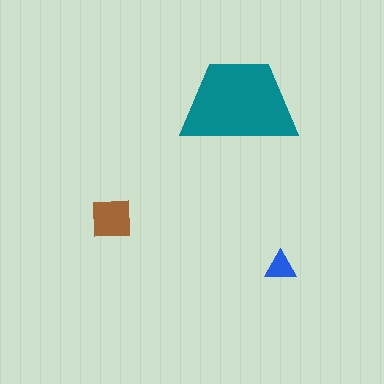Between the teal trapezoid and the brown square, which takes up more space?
The teal trapezoid.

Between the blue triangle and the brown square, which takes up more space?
The brown square.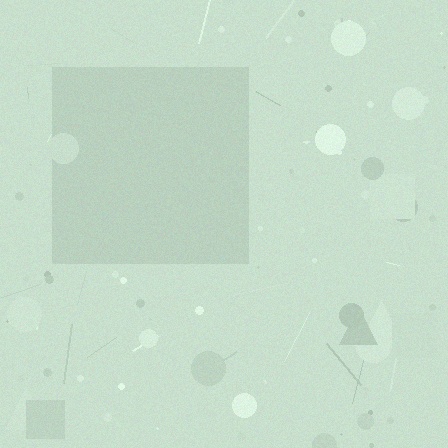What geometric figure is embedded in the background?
A square is embedded in the background.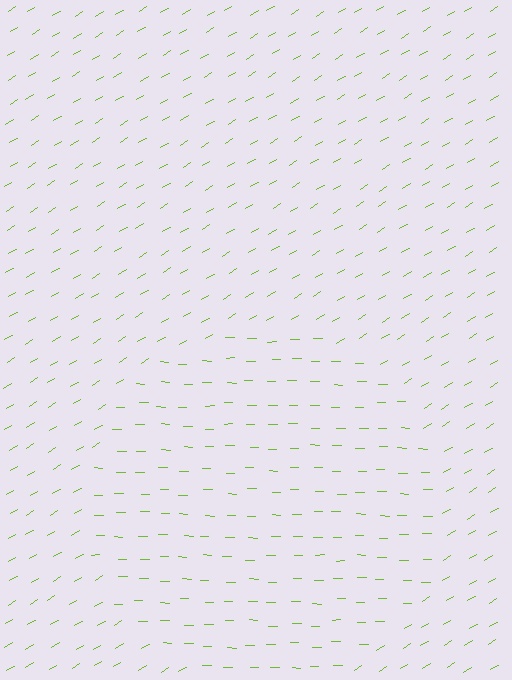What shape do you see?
I see a circle.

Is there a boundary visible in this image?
Yes, there is a texture boundary formed by a change in line orientation.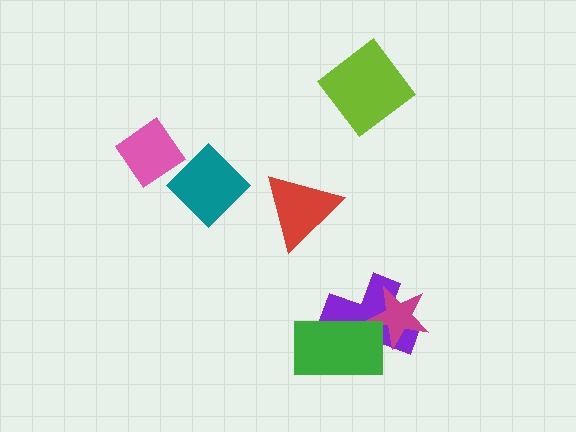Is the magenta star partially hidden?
Yes, it is partially covered by another shape.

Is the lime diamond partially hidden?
No, no other shape covers it.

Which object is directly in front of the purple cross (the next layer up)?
The magenta star is directly in front of the purple cross.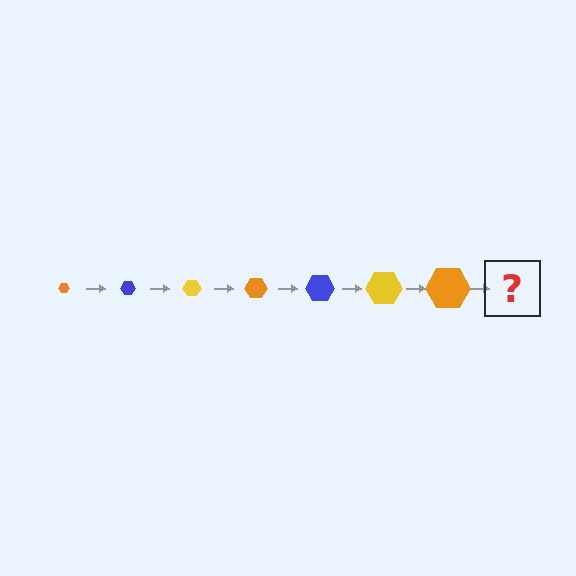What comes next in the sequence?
The next element should be a blue hexagon, larger than the previous one.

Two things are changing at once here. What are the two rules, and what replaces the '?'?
The two rules are that the hexagon grows larger each step and the color cycles through orange, blue, and yellow. The '?' should be a blue hexagon, larger than the previous one.